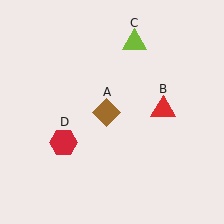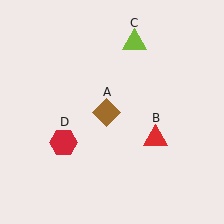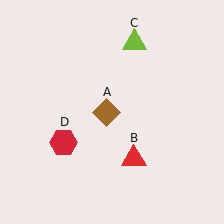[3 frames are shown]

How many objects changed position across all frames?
1 object changed position: red triangle (object B).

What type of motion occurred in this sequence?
The red triangle (object B) rotated clockwise around the center of the scene.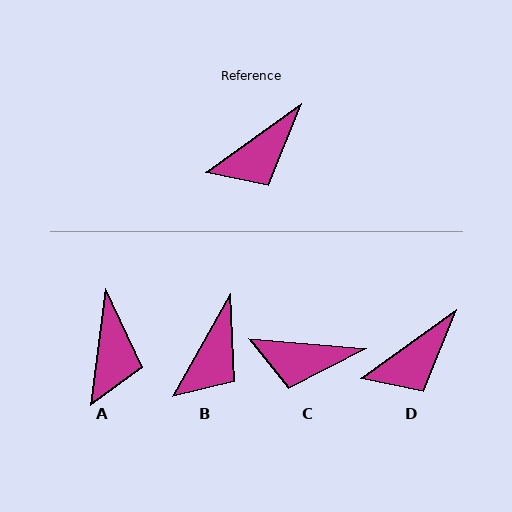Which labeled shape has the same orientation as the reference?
D.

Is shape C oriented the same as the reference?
No, it is off by about 40 degrees.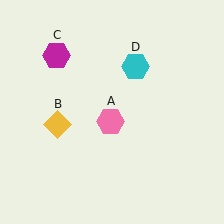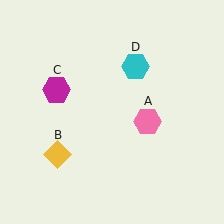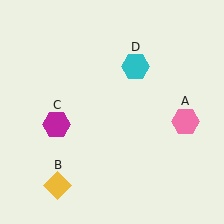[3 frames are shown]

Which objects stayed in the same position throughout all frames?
Cyan hexagon (object D) remained stationary.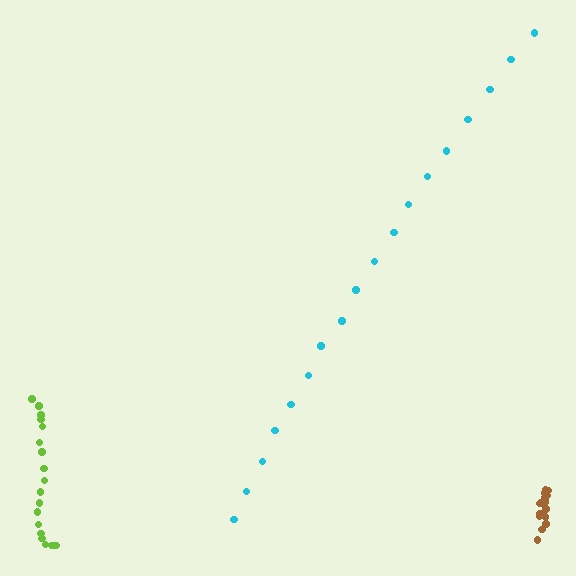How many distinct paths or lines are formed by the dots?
There are 3 distinct paths.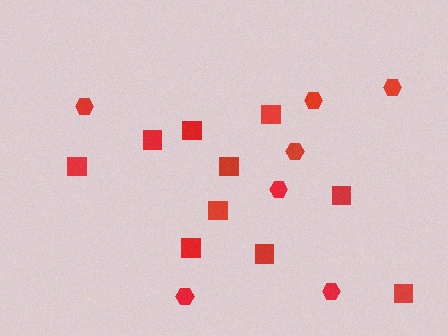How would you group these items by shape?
There are 2 groups: one group of hexagons (7) and one group of squares (10).